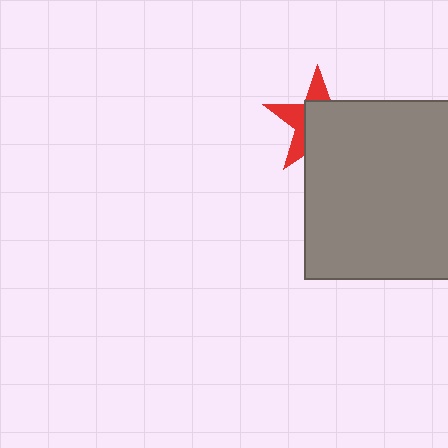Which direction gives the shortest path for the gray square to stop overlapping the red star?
Moving toward the lower-right gives the shortest separation.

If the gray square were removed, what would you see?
You would see the complete red star.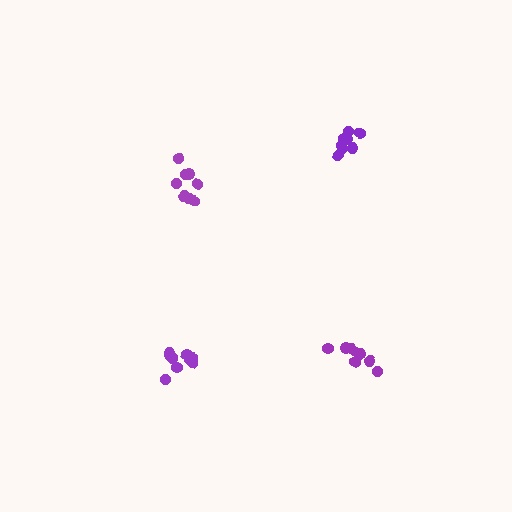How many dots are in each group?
Group 1: 8 dots, Group 2: 8 dots, Group 3: 9 dots, Group 4: 8 dots (33 total).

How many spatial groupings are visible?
There are 4 spatial groupings.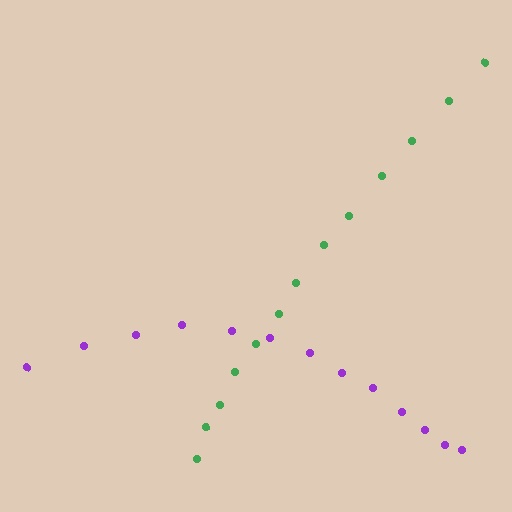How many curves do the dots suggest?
There are 2 distinct paths.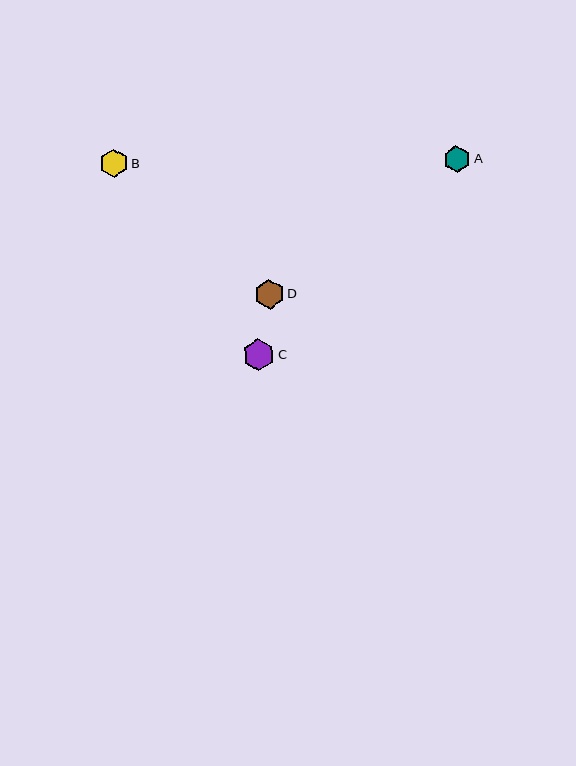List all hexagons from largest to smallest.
From largest to smallest: C, D, B, A.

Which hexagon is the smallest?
Hexagon A is the smallest with a size of approximately 27 pixels.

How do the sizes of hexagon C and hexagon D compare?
Hexagon C and hexagon D are approximately the same size.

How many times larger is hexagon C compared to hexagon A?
Hexagon C is approximately 1.2 times the size of hexagon A.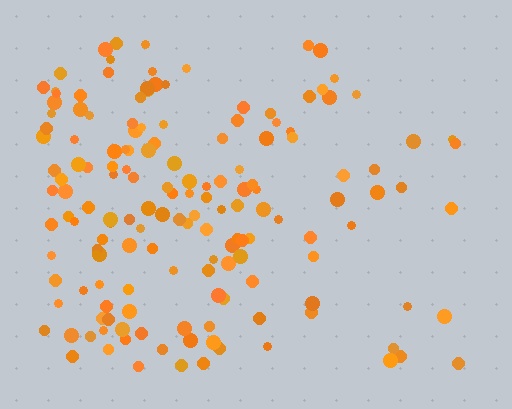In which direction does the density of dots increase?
From right to left, with the left side densest.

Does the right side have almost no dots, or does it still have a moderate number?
Still a moderate number, just noticeably fewer than the left.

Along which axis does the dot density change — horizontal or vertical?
Horizontal.